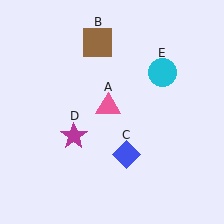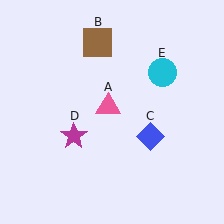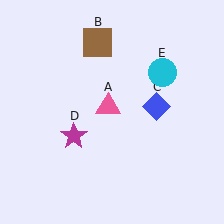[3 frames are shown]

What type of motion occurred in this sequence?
The blue diamond (object C) rotated counterclockwise around the center of the scene.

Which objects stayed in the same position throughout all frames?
Pink triangle (object A) and brown square (object B) and magenta star (object D) and cyan circle (object E) remained stationary.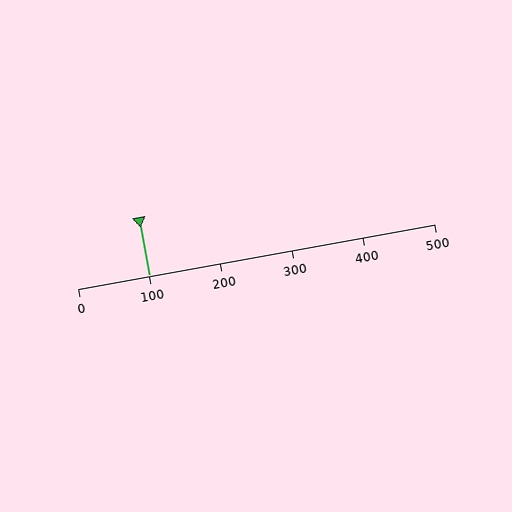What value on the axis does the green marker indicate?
The marker indicates approximately 100.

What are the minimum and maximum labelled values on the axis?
The axis runs from 0 to 500.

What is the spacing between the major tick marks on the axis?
The major ticks are spaced 100 apart.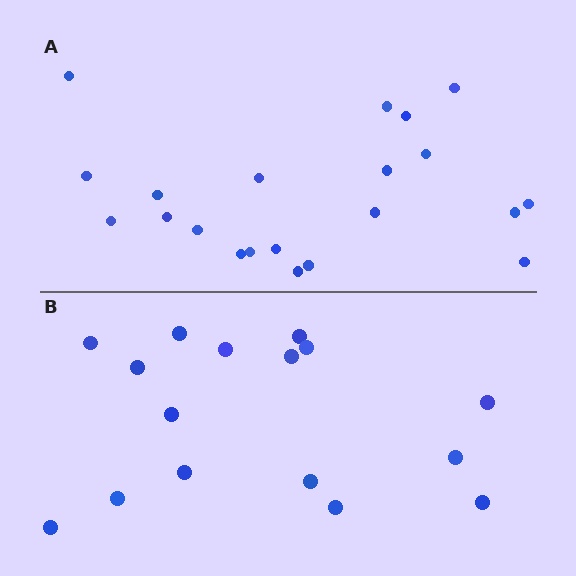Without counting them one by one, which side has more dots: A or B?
Region A (the top region) has more dots.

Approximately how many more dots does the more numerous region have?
Region A has about 5 more dots than region B.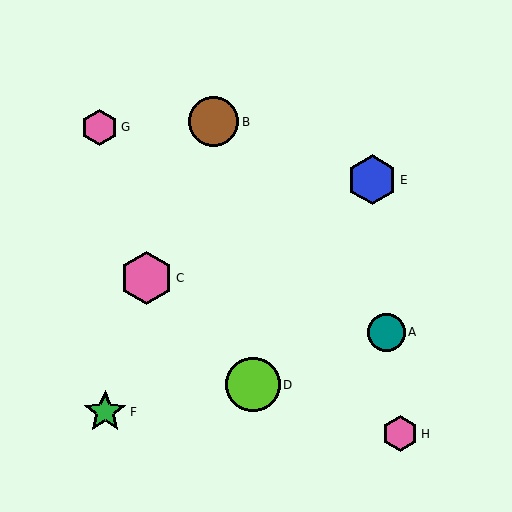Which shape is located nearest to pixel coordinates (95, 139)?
The pink hexagon (labeled G) at (99, 127) is nearest to that location.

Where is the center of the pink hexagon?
The center of the pink hexagon is at (99, 127).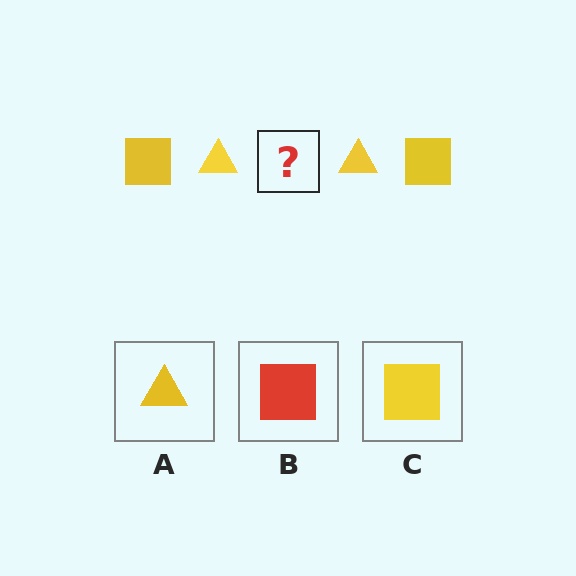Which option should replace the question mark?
Option C.